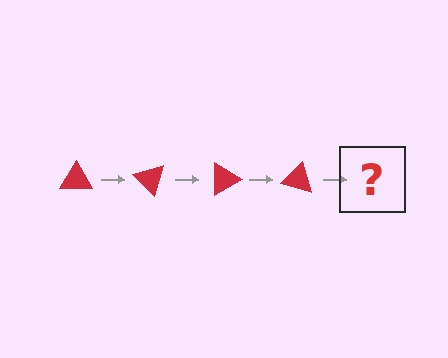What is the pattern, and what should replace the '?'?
The pattern is that the triangle rotates 45 degrees each step. The '?' should be a red triangle rotated 180 degrees.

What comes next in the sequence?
The next element should be a red triangle rotated 180 degrees.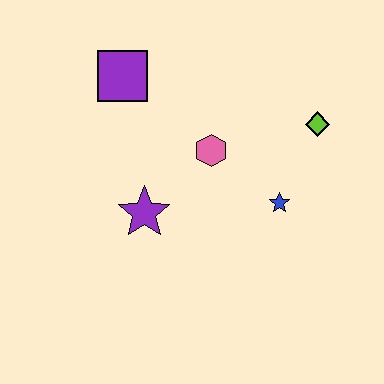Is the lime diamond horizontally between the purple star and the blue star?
No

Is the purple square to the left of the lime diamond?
Yes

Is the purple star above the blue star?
No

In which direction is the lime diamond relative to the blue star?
The lime diamond is above the blue star.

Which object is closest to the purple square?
The pink hexagon is closest to the purple square.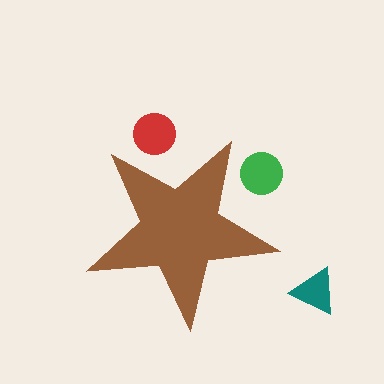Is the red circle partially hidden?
Yes, the red circle is partially hidden behind the brown star.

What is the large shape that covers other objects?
A brown star.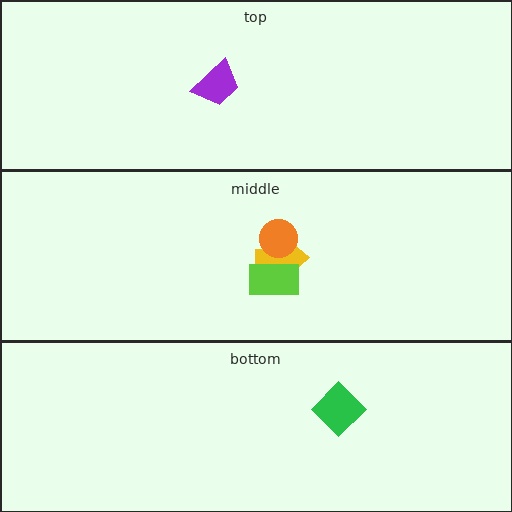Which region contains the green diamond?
The bottom region.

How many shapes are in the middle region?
3.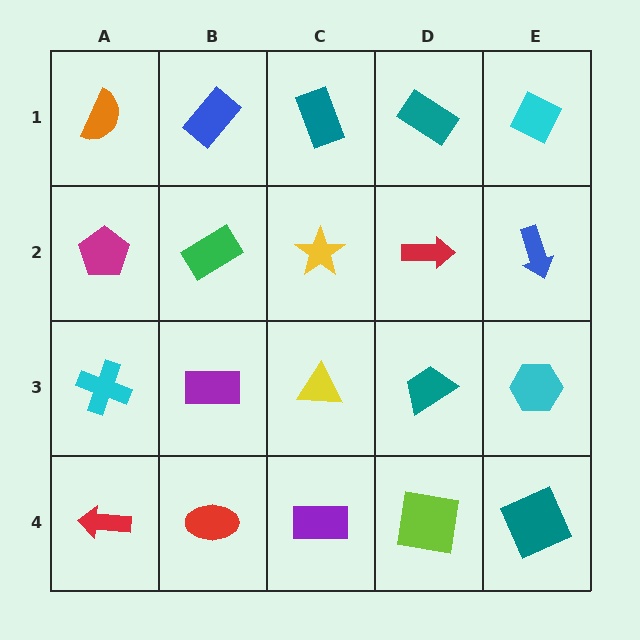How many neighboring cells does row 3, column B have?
4.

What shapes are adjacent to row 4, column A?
A cyan cross (row 3, column A), a red ellipse (row 4, column B).